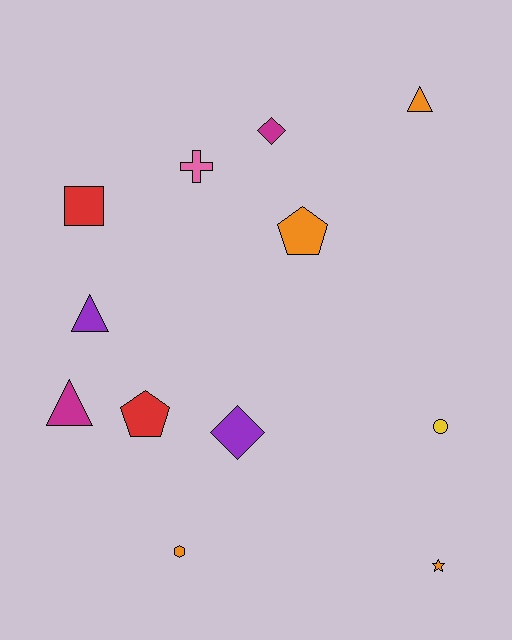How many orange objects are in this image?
There are 4 orange objects.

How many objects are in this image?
There are 12 objects.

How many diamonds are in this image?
There are 2 diamonds.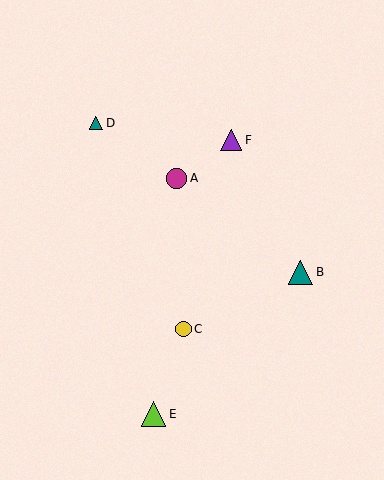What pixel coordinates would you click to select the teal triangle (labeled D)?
Click at (96, 123) to select the teal triangle D.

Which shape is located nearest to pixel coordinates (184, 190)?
The magenta circle (labeled A) at (176, 178) is nearest to that location.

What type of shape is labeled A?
Shape A is a magenta circle.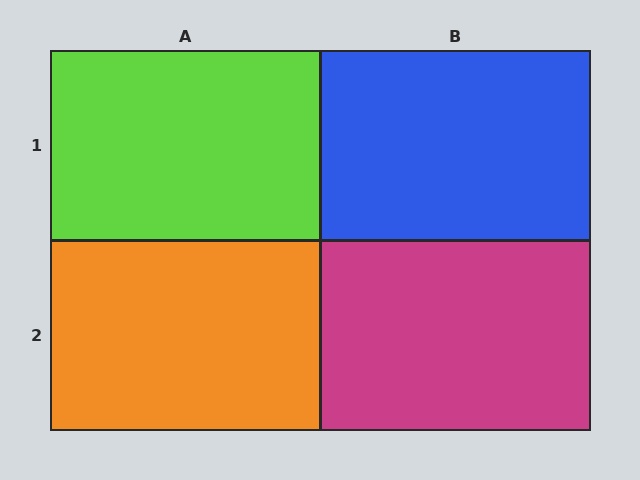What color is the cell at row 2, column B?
Magenta.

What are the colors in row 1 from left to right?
Lime, blue.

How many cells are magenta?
1 cell is magenta.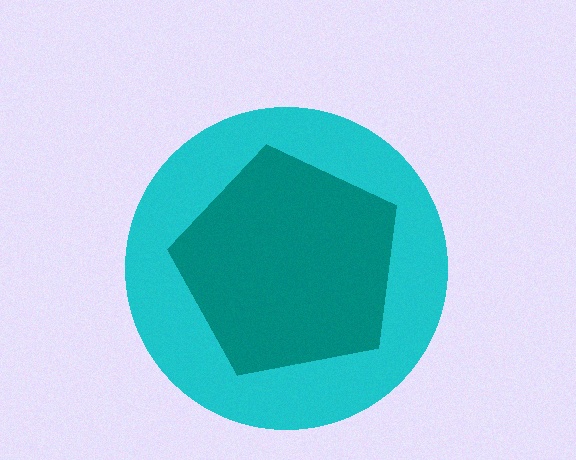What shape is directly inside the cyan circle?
The teal pentagon.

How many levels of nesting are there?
2.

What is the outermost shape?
The cyan circle.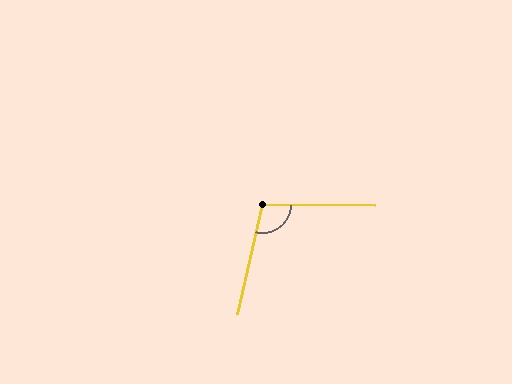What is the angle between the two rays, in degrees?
Approximately 102 degrees.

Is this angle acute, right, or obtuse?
It is obtuse.